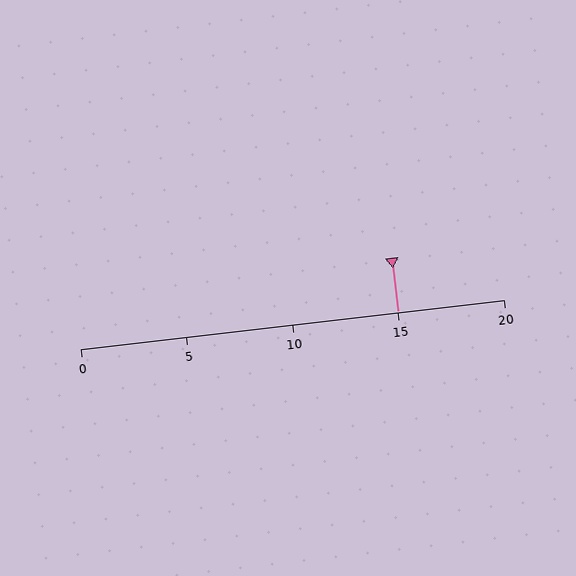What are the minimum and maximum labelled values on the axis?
The axis runs from 0 to 20.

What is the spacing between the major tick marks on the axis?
The major ticks are spaced 5 apart.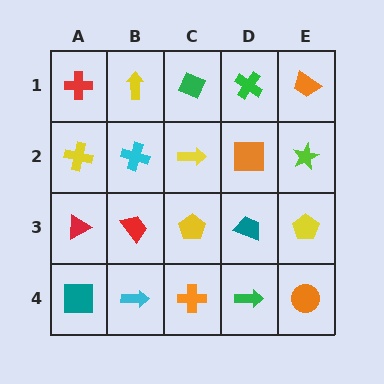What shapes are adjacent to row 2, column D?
A green cross (row 1, column D), a teal trapezoid (row 3, column D), a yellow arrow (row 2, column C), a lime star (row 2, column E).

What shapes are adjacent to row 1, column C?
A yellow arrow (row 2, column C), a yellow arrow (row 1, column B), a green cross (row 1, column D).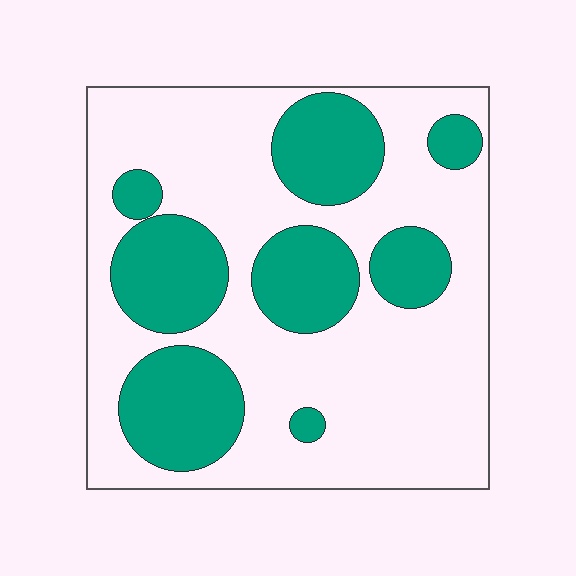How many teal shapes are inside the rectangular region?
8.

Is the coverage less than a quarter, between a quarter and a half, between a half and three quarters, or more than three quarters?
Between a quarter and a half.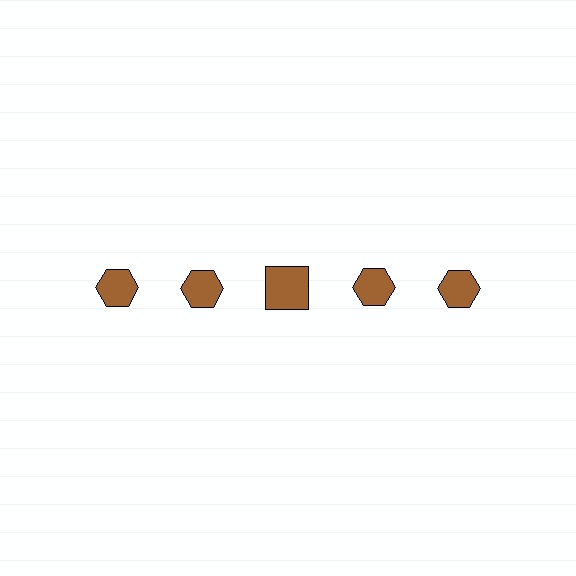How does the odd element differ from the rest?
It has a different shape: square instead of hexagon.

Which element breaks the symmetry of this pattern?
The brown square in the top row, center column breaks the symmetry. All other shapes are brown hexagons.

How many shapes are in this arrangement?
There are 5 shapes arranged in a grid pattern.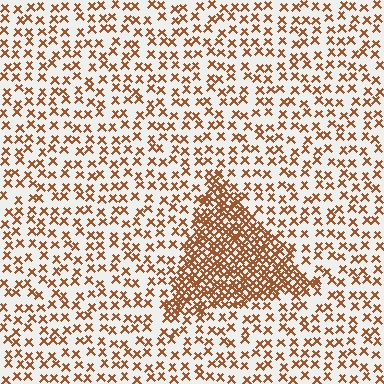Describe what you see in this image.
The image contains small brown elements arranged at two different densities. A triangle-shaped region is visible where the elements are more densely packed than the surrounding area.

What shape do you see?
I see a triangle.